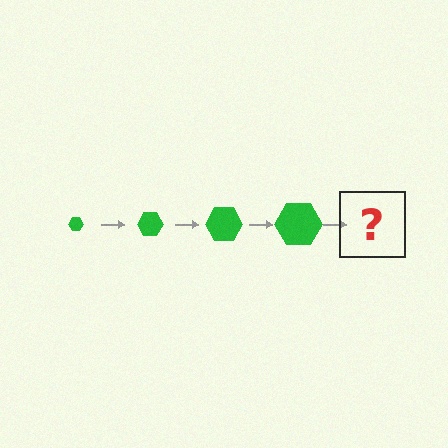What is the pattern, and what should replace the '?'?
The pattern is that the hexagon gets progressively larger each step. The '?' should be a green hexagon, larger than the previous one.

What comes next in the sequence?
The next element should be a green hexagon, larger than the previous one.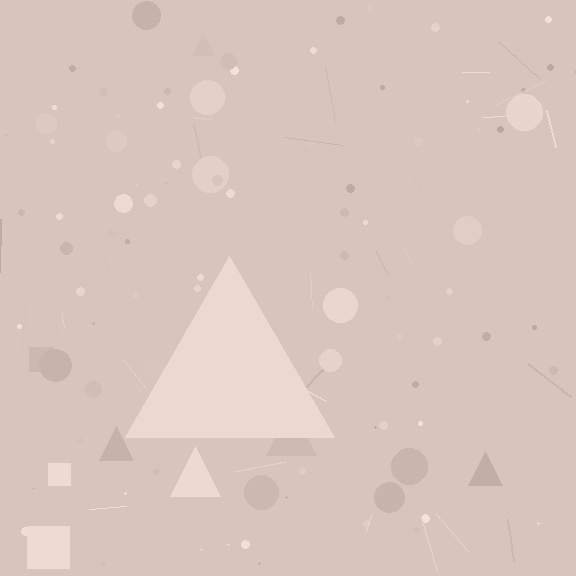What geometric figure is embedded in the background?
A triangle is embedded in the background.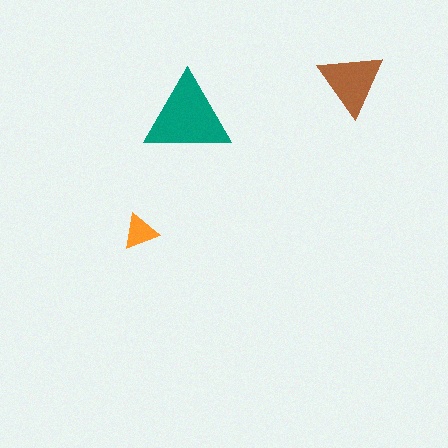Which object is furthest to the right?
The brown triangle is rightmost.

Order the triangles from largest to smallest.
the teal one, the brown one, the orange one.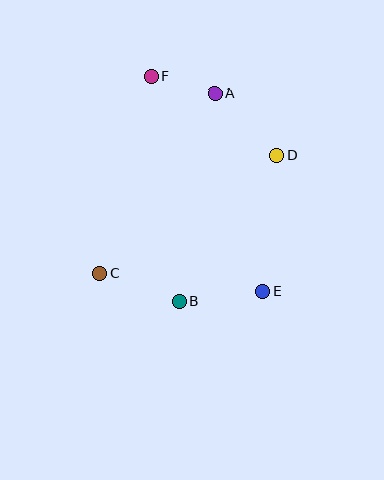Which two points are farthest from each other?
Points E and F are farthest from each other.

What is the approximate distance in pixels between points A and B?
The distance between A and B is approximately 211 pixels.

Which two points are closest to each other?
Points A and F are closest to each other.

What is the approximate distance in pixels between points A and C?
The distance between A and C is approximately 214 pixels.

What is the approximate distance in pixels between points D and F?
The distance between D and F is approximately 147 pixels.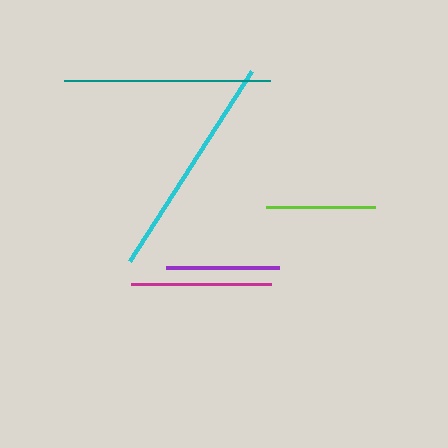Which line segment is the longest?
The cyan line is the longest at approximately 227 pixels.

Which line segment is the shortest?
The lime line is the shortest at approximately 110 pixels.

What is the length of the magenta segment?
The magenta segment is approximately 140 pixels long.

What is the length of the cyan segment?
The cyan segment is approximately 227 pixels long.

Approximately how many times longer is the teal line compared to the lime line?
The teal line is approximately 1.9 times the length of the lime line.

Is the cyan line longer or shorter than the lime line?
The cyan line is longer than the lime line.